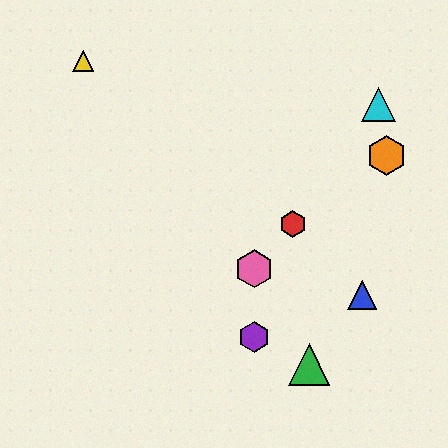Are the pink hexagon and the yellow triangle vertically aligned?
No, the pink hexagon is at x≈254 and the yellow triangle is at x≈83.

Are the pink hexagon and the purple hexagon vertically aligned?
Yes, both are at x≈254.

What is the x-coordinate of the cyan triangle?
The cyan triangle is at x≈378.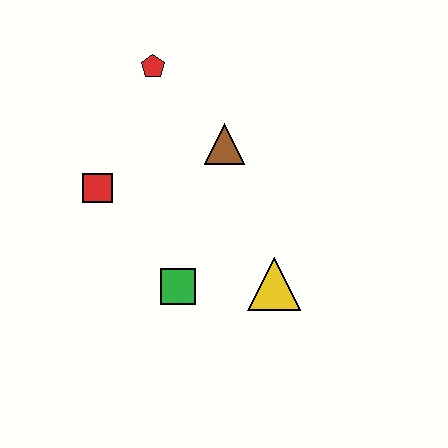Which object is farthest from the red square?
The yellow triangle is farthest from the red square.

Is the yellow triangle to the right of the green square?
Yes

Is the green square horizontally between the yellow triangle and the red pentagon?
Yes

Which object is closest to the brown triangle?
The red pentagon is closest to the brown triangle.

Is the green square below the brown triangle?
Yes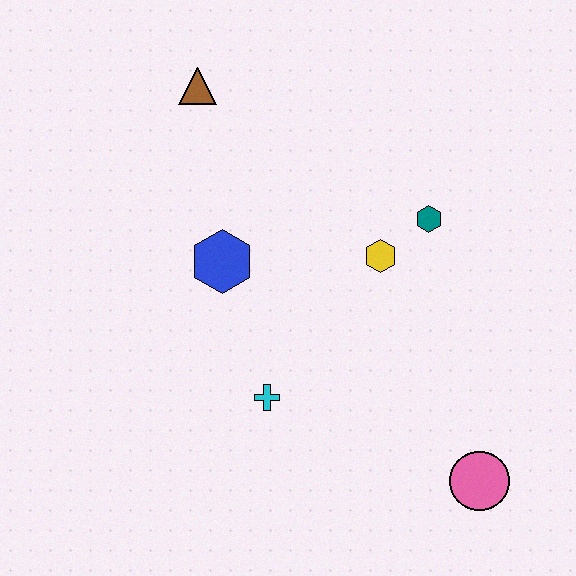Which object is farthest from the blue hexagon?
The pink circle is farthest from the blue hexagon.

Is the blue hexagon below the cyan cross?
No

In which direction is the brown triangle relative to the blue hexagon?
The brown triangle is above the blue hexagon.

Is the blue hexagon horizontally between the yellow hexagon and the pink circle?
No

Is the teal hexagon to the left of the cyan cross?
No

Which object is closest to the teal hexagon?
The yellow hexagon is closest to the teal hexagon.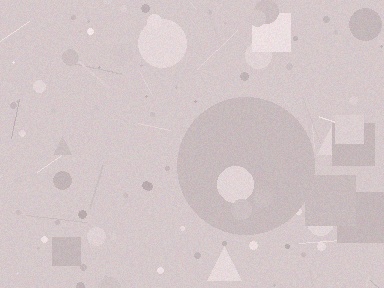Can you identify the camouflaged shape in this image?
The camouflaged shape is a circle.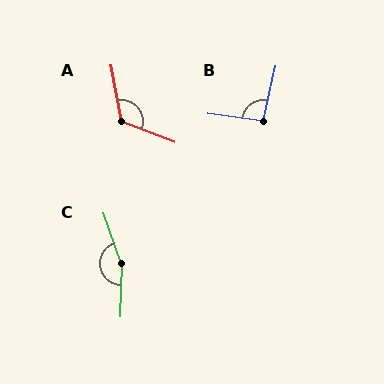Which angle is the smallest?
B, at approximately 95 degrees.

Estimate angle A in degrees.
Approximately 121 degrees.